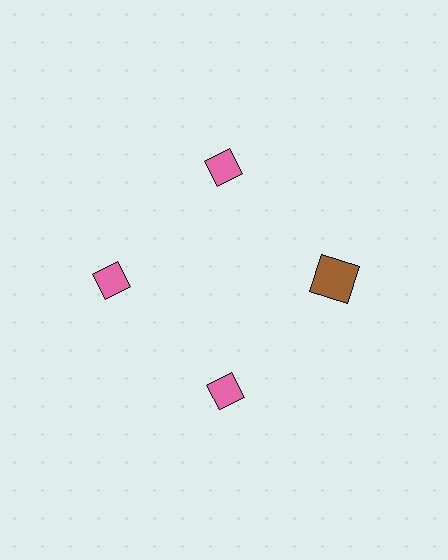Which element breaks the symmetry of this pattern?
The brown square at roughly the 3 o'clock position breaks the symmetry. All other shapes are pink diamonds.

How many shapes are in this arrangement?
There are 4 shapes arranged in a ring pattern.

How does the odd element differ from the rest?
It differs in both color (brown instead of pink) and shape (square instead of diamond).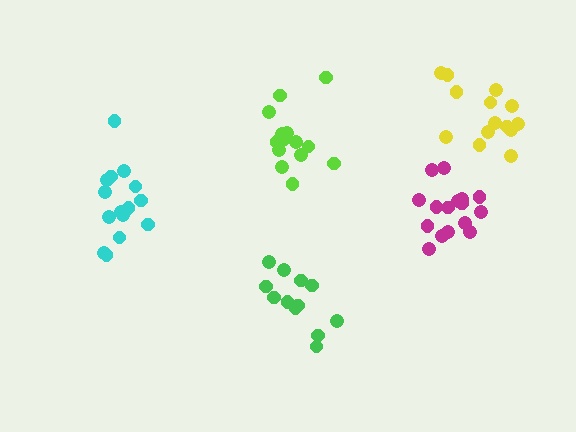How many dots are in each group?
Group 1: 15 dots, Group 2: 12 dots, Group 3: 14 dots, Group 4: 16 dots, Group 5: 14 dots (71 total).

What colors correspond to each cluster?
The clusters are colored: cyan, green, yellow, magenta, lime.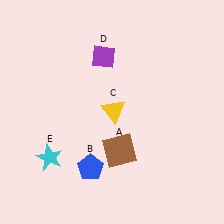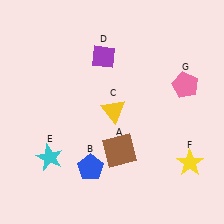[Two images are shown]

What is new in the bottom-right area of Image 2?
A yellow star (F) was added in the bottom-right area of Image 2.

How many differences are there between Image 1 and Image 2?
There are 2 differences between the two images.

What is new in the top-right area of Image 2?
A pink pentagon (G) was added in the top-right area of Image 2.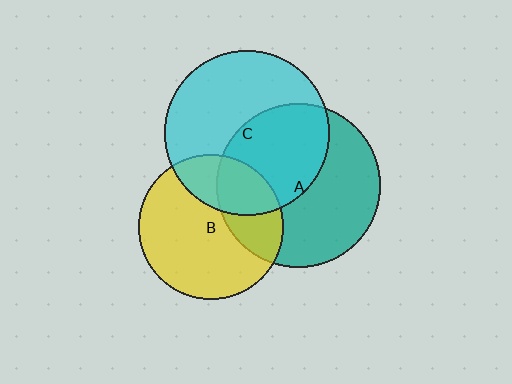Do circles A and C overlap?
Yes.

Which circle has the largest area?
Circle C (cyan).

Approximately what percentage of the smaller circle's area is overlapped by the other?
Approximately 45%.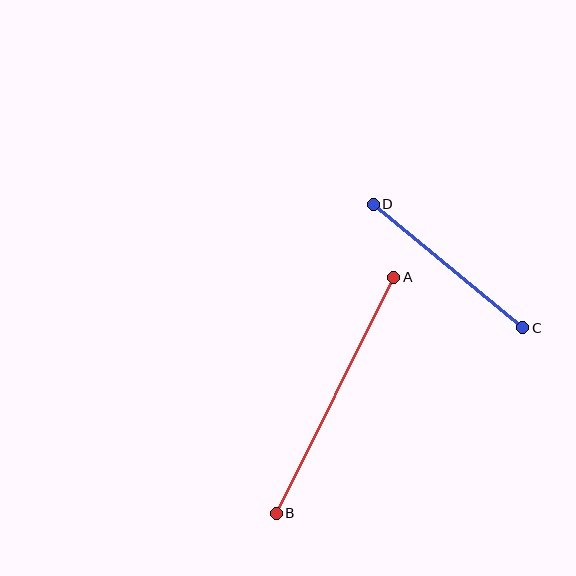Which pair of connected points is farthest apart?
Points A and B are farthest apart.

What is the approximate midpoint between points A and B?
The midpoint is at approximately (335, 395) pixels.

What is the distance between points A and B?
The distance is approximately 263 pixels.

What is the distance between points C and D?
The distance is approximately 194 pixels.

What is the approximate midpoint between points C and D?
The midpoint is at approximately (448, 266) pixels.